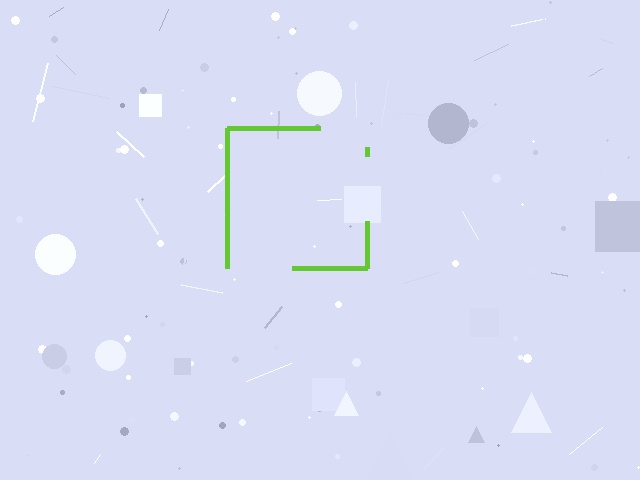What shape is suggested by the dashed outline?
The dashed outline suggests a square.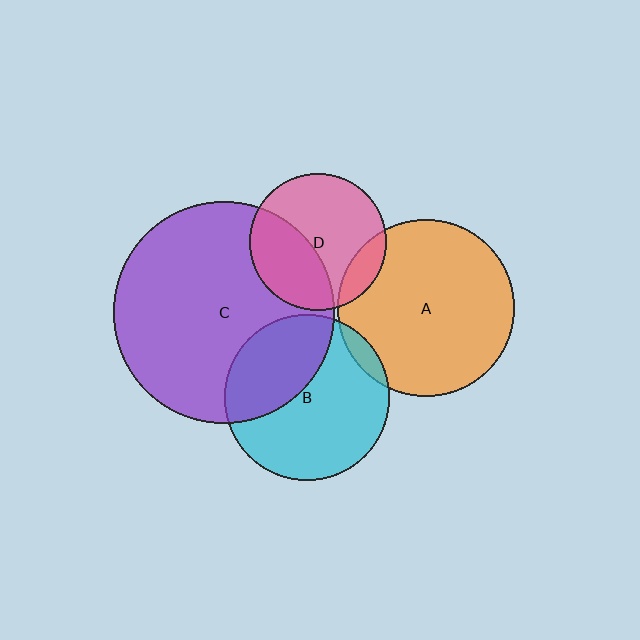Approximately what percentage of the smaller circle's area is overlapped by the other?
Approximately 5%.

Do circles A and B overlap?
Yes.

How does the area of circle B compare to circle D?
Approximately 1.5 times.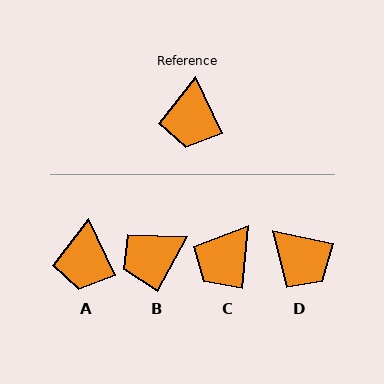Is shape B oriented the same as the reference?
No, it is off by about 54 degrees.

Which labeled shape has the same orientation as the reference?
A.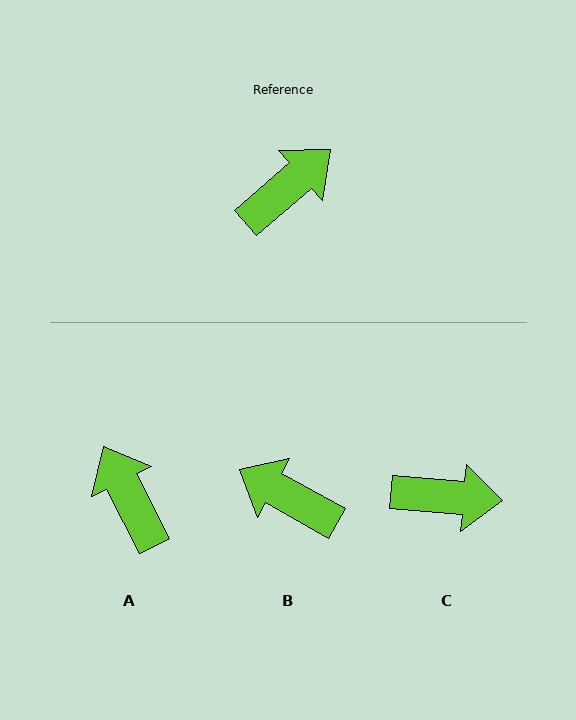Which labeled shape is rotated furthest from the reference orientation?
B, about 110 degrees away.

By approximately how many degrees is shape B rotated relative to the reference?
Approximately 110 degrees counter-clockwise.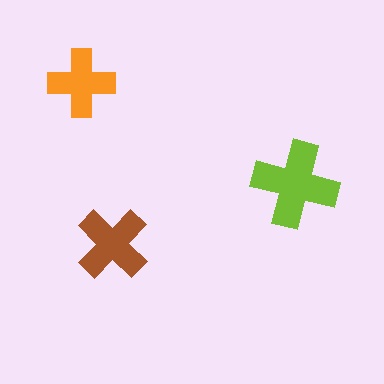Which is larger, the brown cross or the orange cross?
The brown one.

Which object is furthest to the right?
The lime cross is rightmost.